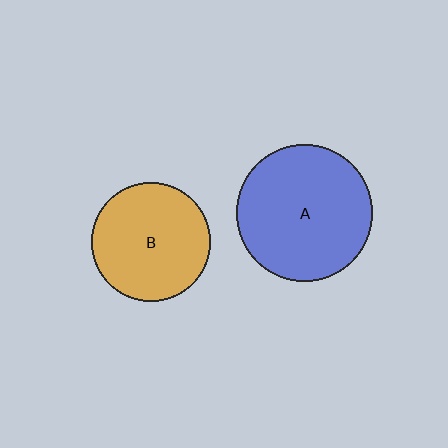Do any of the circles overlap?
No, none of the circles overlap.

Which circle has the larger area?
Circle A (blue).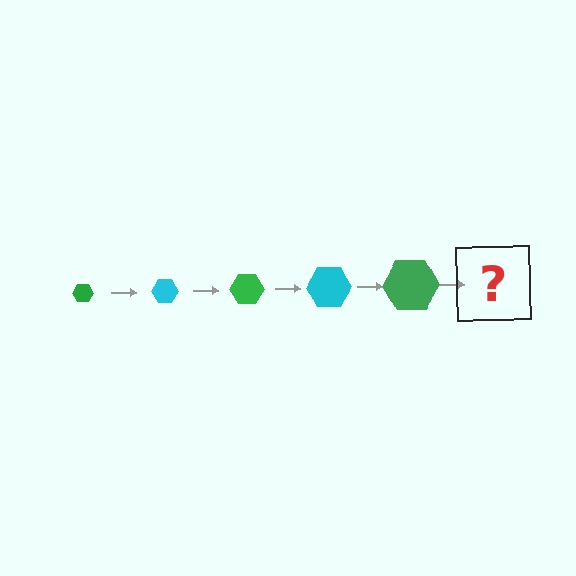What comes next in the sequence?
The next element should be a cyan hexagon, larger than the previous one.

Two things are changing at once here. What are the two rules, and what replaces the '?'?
The two rules are that the hexagon grows larger each step and the color cycles through green and cyan. The '?' should be a cyan hexagon, larger than the previous one.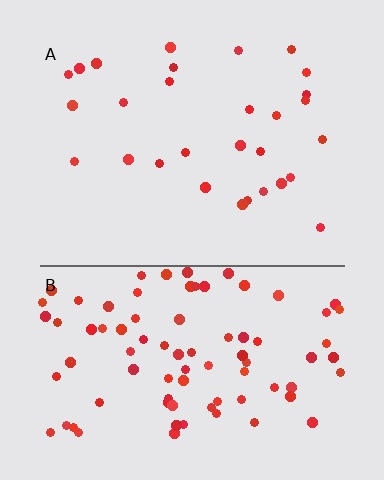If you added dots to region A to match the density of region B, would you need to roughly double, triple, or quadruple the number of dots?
Approximately triple.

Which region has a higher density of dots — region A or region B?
B (the bottom).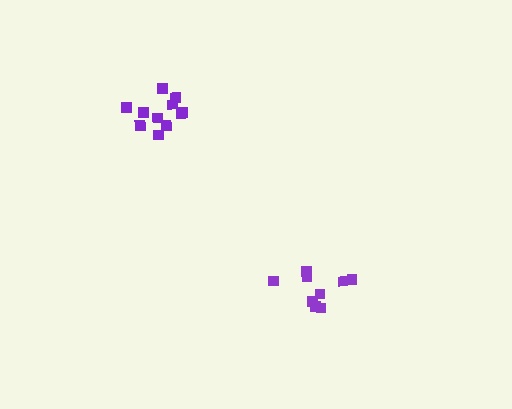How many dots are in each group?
Group 1: 11 dots, Group 2: 10 dots (21 total).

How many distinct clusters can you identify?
There are 2 distinct clusters.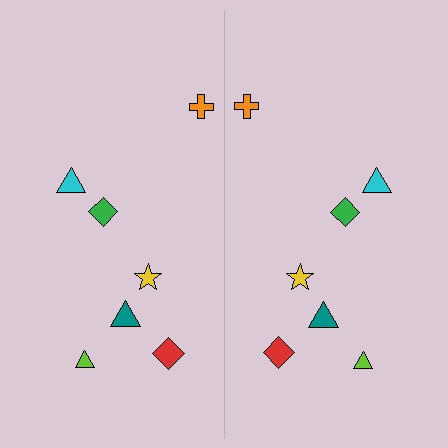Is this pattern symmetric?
Yes, this pattern has bilateral (reflection) symmetry.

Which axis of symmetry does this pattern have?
The pattern has a vertical axis of symmetry running through the center of the image.